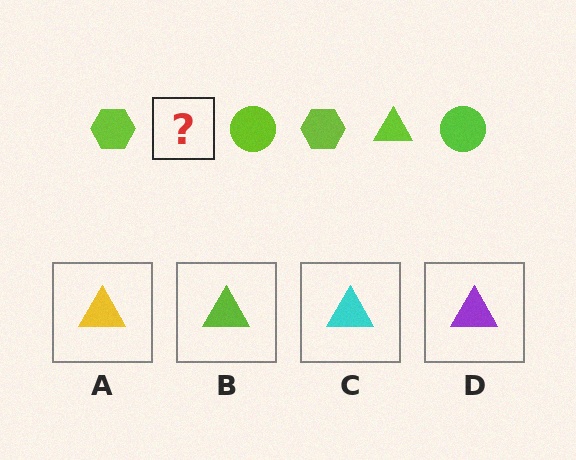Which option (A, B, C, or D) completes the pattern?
B.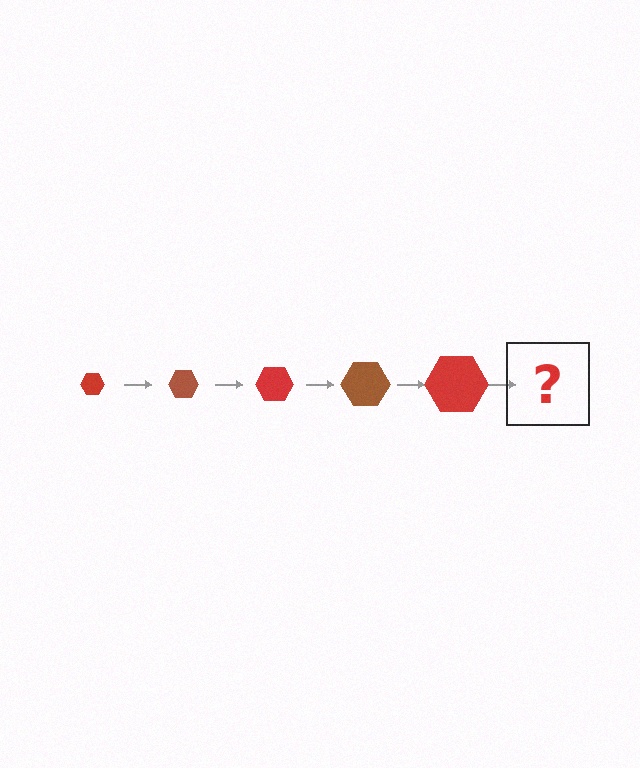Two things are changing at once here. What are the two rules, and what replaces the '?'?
The two rules are that the hexagon grows larger each step and the color cycles through red and brown. The '?' should be a brown hexagon, larger than the previous one.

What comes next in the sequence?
The next element should be a brown hexagon, larger than the previous one.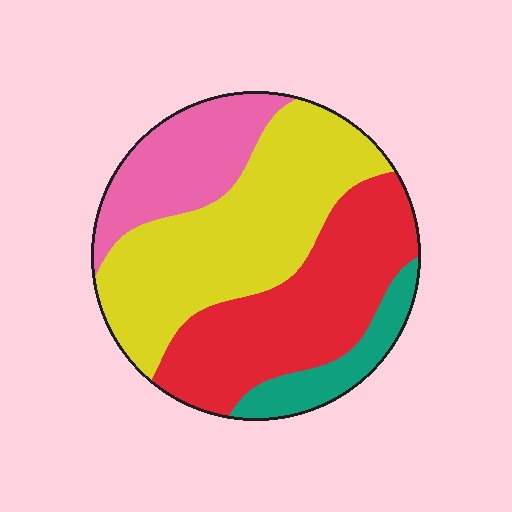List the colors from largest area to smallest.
From largest to smallest: yellow, red, pink, teal.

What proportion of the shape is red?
Red covers about 35% of the shape.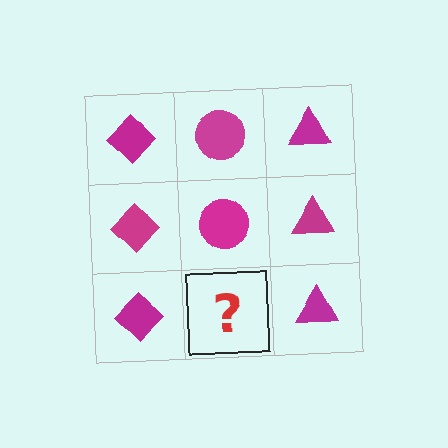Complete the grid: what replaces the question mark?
The question mark should be replaced with a magenta circle.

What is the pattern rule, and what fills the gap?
The rule is that each column has a consistent shape. The gap should be filled with a magenta circle.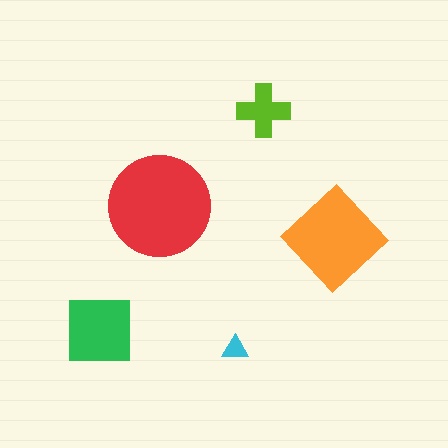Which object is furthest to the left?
The green square is leftmost.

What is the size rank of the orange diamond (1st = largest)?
2nd.